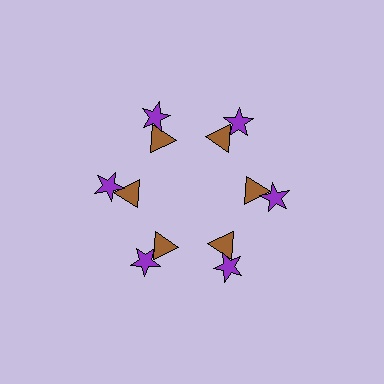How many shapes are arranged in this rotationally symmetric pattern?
There are 12 shapes, arranged in 6 groups of 2.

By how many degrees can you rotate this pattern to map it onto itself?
The pattern maps onto itself every 60 degrees of rotation.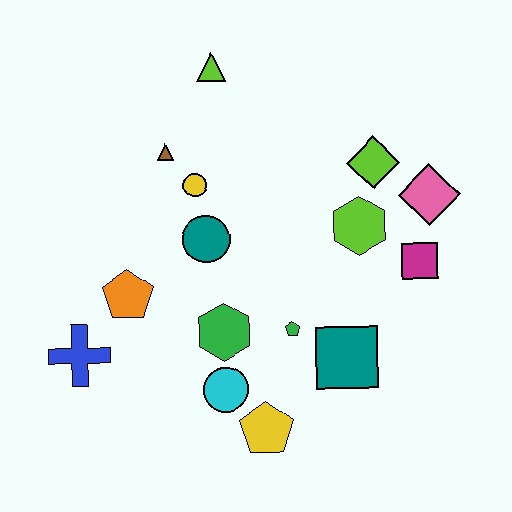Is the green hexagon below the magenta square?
Yes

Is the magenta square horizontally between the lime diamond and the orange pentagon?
No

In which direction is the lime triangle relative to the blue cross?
The lime triangle is above the blue cross.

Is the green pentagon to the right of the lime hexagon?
No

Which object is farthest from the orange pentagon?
The pink diamond is farthest from the orange pentagon.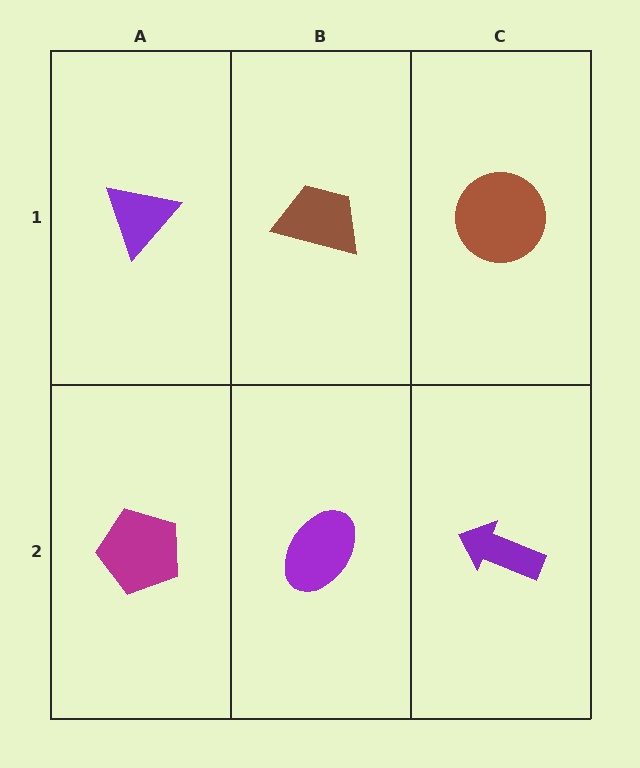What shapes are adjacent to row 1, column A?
A magenta pentagon (row 2, column A), a brown trapezoid (row 1, column B).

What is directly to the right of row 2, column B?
A purple arrow.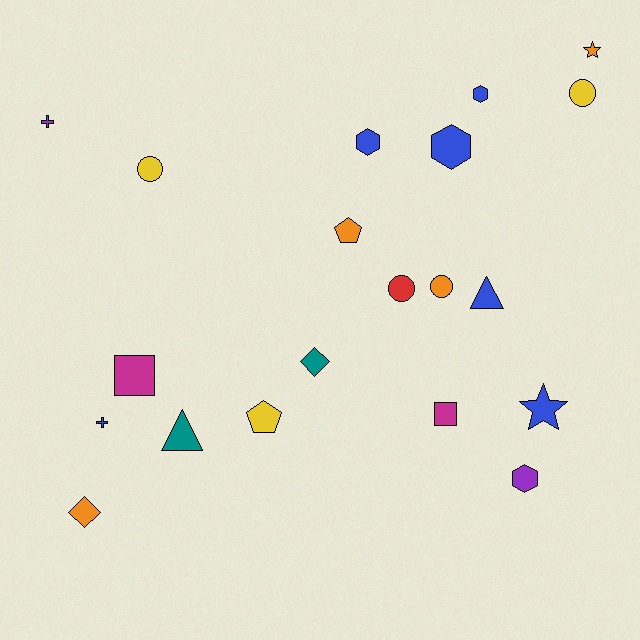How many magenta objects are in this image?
There are 2 magenta objects.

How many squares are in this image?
There are 2 squares.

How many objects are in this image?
There are 20 objects.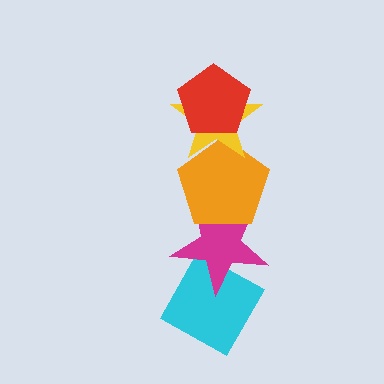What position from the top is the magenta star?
The magenta star is 4th from the top.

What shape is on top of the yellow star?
The red pentagon is on top of the yellow star.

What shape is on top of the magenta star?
The orange pentagon is on top of the magenta star.